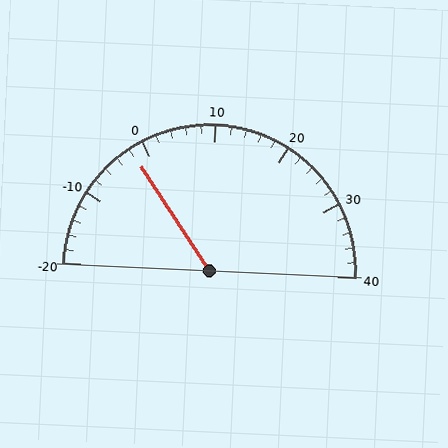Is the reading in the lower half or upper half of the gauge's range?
The reading is in the lower half of the range (-20 to 40).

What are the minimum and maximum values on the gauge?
The gauge ranges from -20 to 40.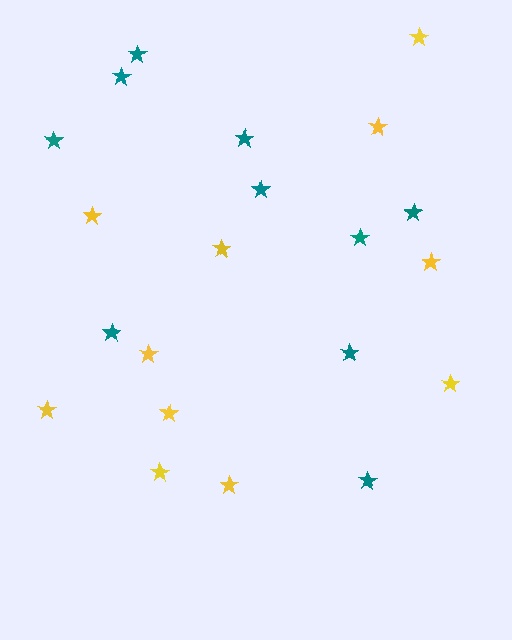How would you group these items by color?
There are 2 groups: one group of yellow stars (11) and one group of teal stars (10).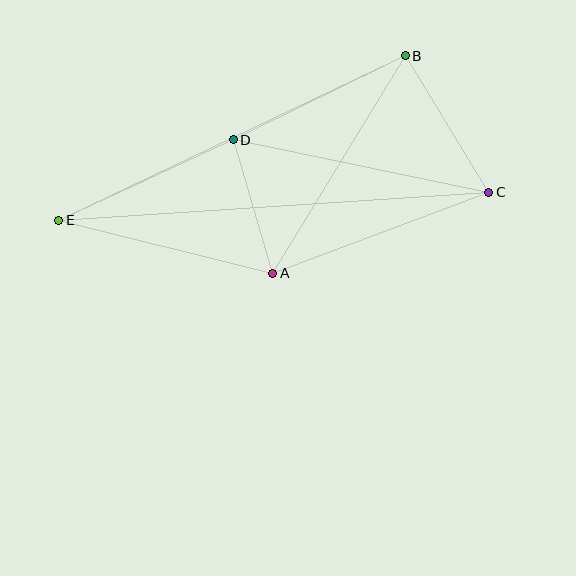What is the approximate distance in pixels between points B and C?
The distance between B and C is approximately 160 pixels.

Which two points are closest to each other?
Points A and D are closest to each other.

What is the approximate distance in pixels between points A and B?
The distance between A and B is approximately 255 pixels.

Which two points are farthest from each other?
Points C and E are farthest from each other.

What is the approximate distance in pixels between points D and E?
The distance between D and E is approximately 192 pixels.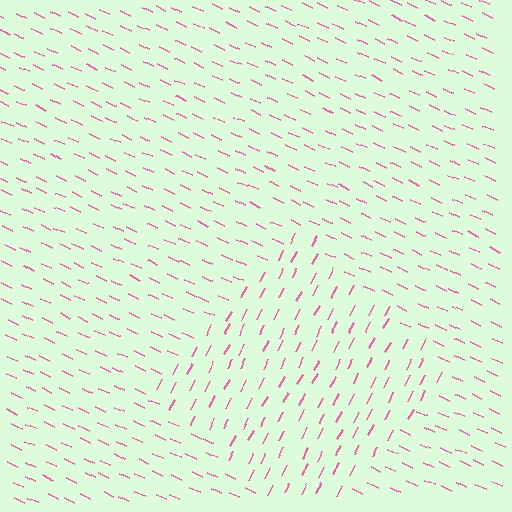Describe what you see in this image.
The image is filled with small pink line segments. A diamond region in the image has lines oriented differently from the surrounding lines, creating a visible texture boundary.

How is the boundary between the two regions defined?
The boundary is defined purely by a change in line orientation (approximately 87 degrees difference). All lines are the same color and thickness.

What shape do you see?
I see a diamond.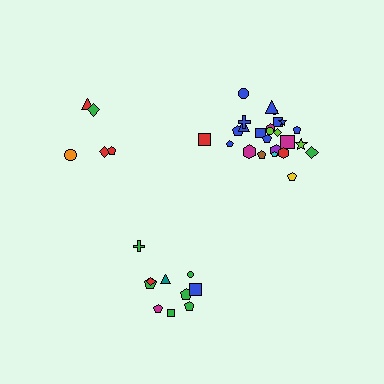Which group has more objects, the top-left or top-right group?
The top-right group.